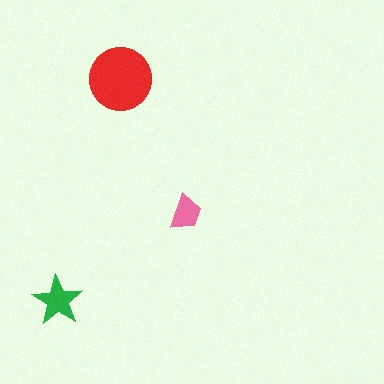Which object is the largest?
The red circle.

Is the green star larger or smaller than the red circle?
Smaller.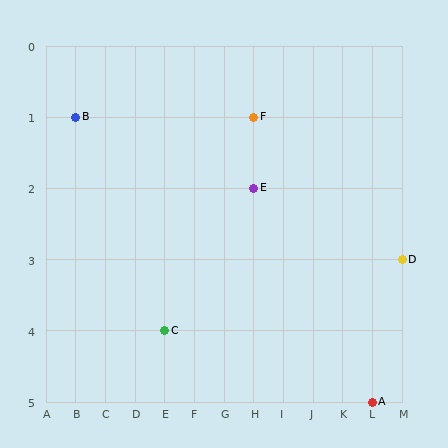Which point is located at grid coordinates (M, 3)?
Point D is at (M, 3).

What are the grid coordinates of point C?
Point C is at grid coordinates (E, 4).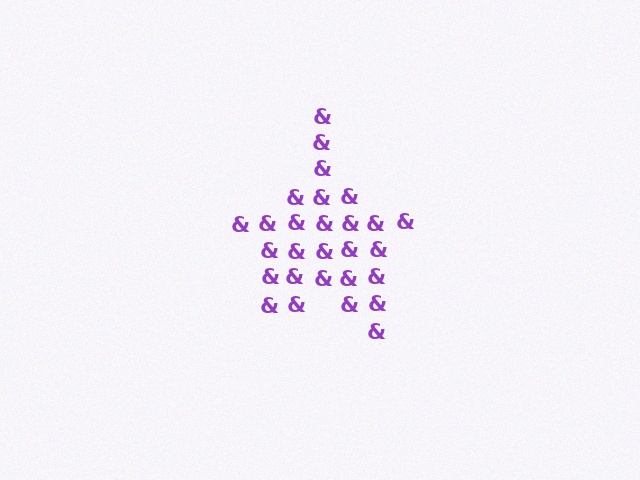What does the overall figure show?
The overall figure shows a star.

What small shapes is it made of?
It is made of small ampersands.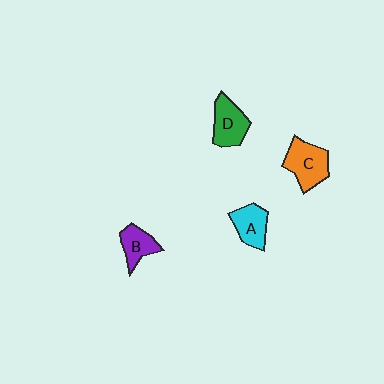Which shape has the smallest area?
Shape B (purple).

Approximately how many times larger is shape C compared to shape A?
Approximately 1.3 times.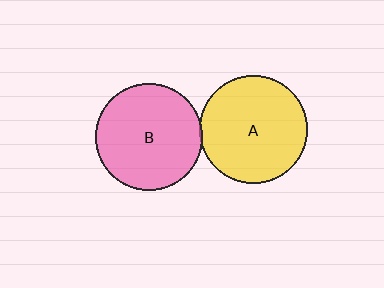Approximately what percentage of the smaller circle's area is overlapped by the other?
Approximately 5%.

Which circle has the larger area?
Circle A (yellow).